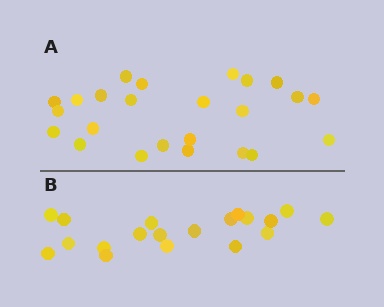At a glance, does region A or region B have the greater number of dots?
Region A (the top region) has more dots.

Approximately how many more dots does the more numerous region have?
Region A has about 5 more dots than region B.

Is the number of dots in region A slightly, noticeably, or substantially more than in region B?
Region A has noticeably more, but not dramatically so. The ratio is roughly 1.3 to 1.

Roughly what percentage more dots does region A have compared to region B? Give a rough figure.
About 25% more.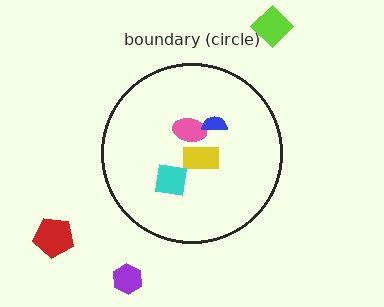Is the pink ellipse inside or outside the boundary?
Inside.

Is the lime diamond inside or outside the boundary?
Outside.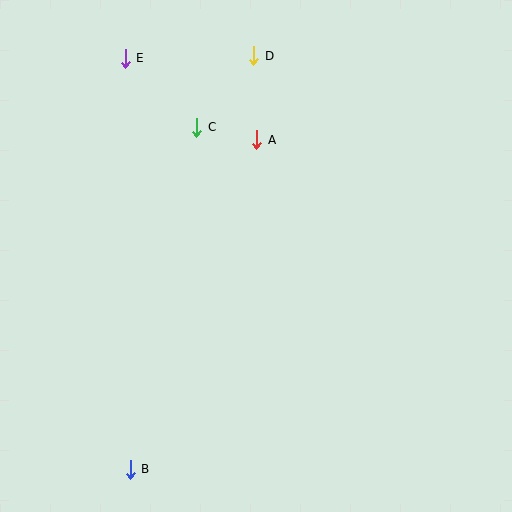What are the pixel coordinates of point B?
Point B is at (130, 469).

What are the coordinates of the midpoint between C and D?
The midpoint between C and D is at (225, 91).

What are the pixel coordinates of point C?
Point C is at (197, 127).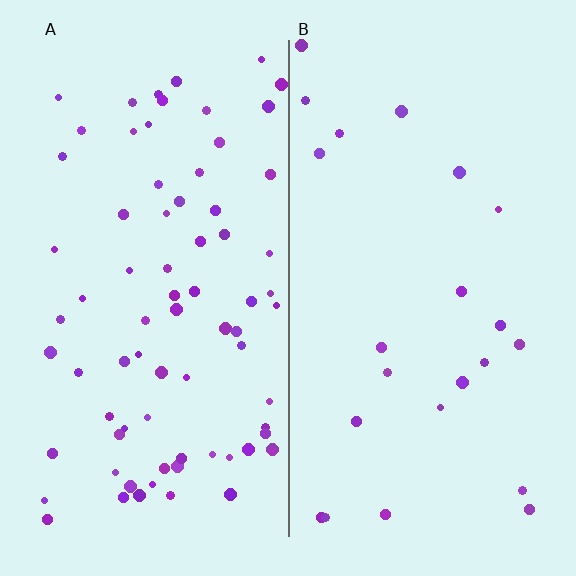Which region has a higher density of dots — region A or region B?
A (the left).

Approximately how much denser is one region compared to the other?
Approximately 3.4× — region A over region B.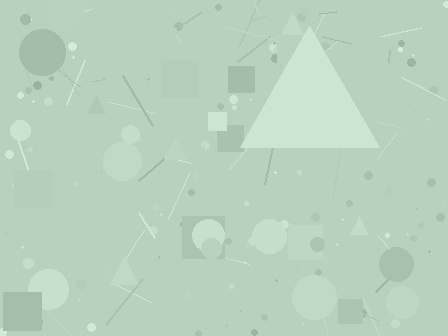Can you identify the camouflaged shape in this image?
The camouflaged shape is a triangle.